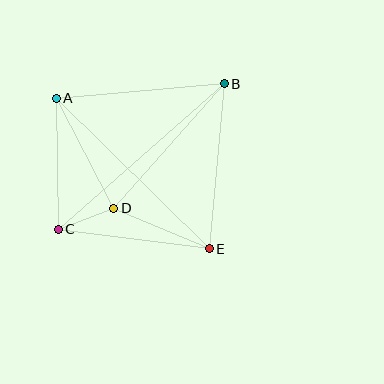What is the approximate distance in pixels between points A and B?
The distance between A and B is approximately 169 pixels.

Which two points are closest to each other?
Points C and D are closest to each other.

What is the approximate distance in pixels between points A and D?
The distance between A and D is approximately 124 pixels.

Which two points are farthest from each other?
Points B and C are farthest from each other.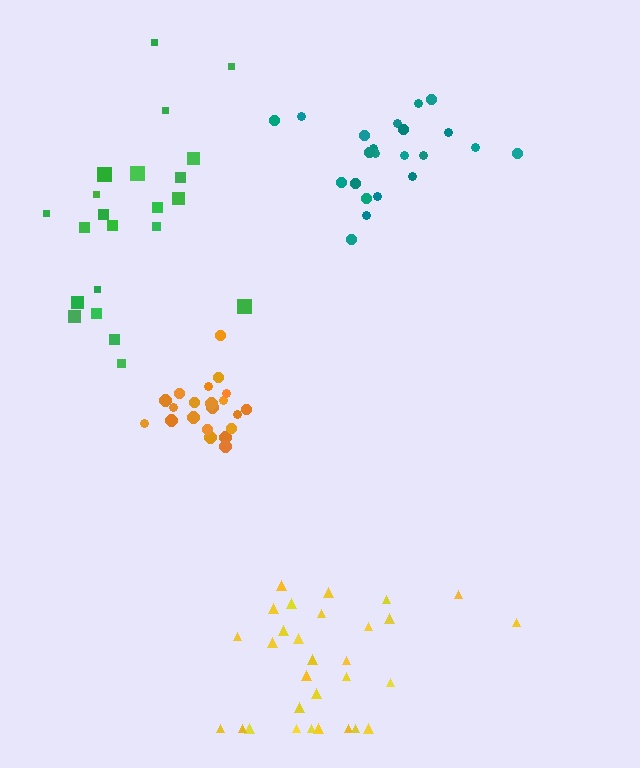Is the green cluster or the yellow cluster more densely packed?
Yellow.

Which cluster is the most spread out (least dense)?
Green.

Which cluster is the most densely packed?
Orange.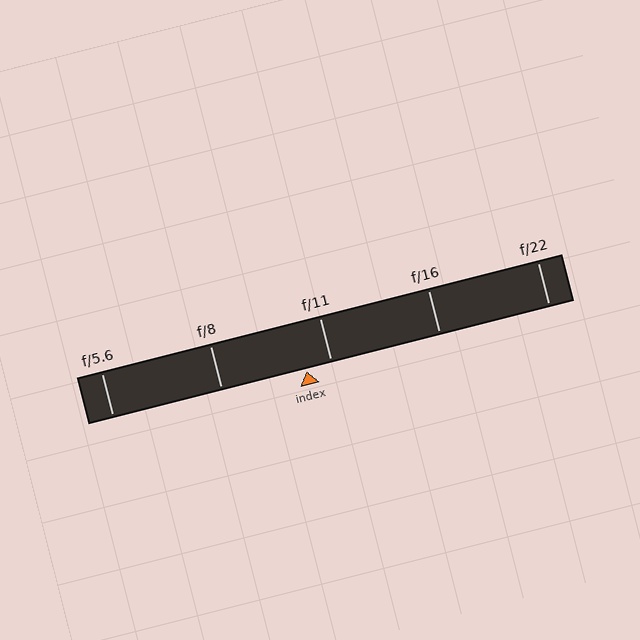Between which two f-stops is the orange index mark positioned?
The index mark is between f/8 and f/11.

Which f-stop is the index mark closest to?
The index mark is closest to f/11.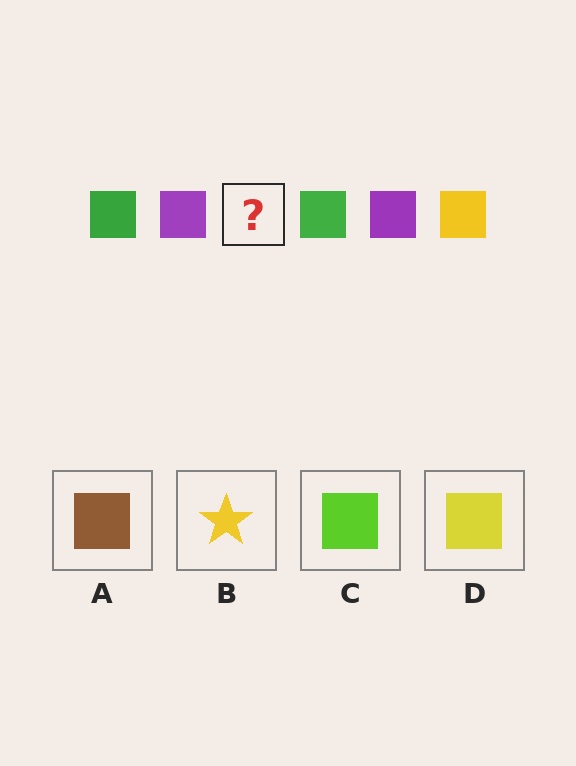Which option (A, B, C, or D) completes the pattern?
D.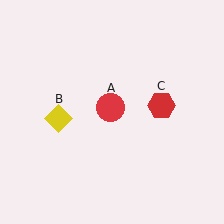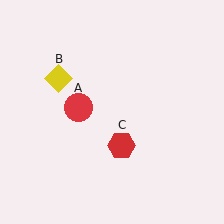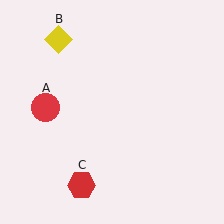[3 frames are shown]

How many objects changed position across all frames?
3 objects changed position: red circle (object A), yellow diamond (object B), red hexagon (object C).